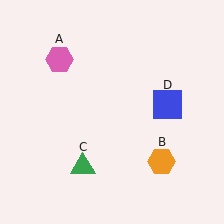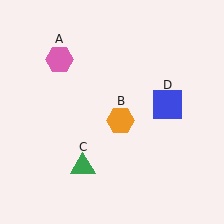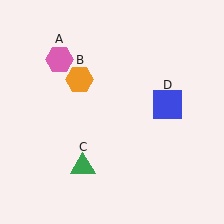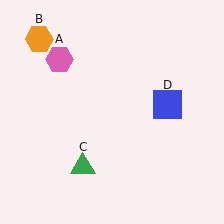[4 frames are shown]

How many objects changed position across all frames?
1 object changed position: orange hexagon (object B).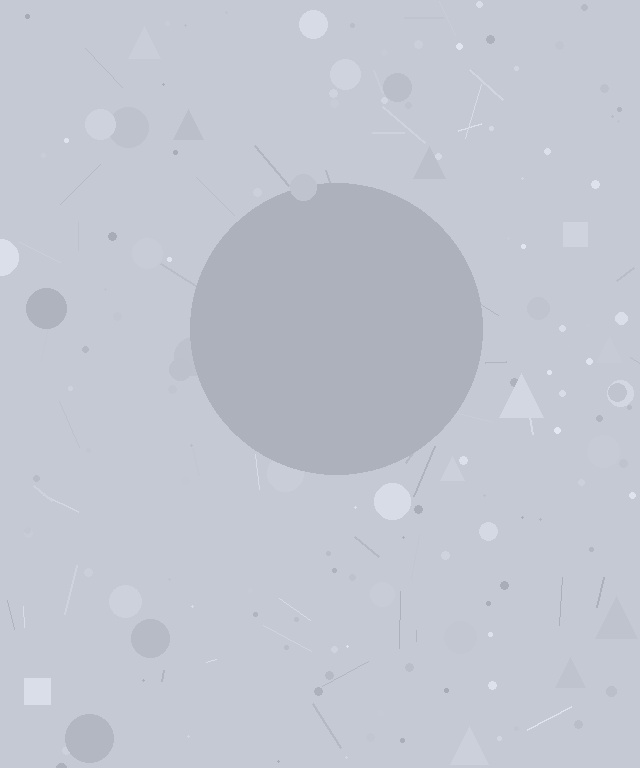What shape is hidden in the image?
A circle is hidden in the image.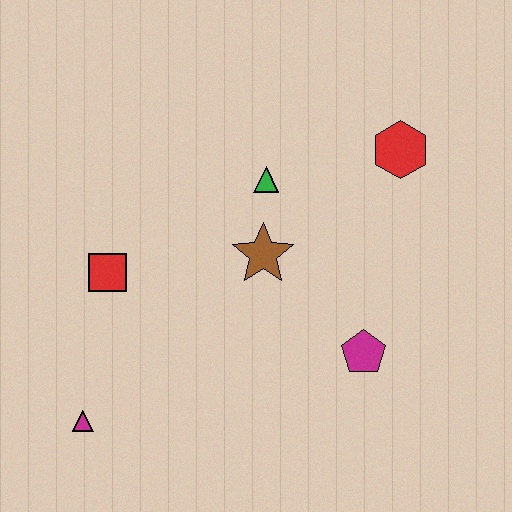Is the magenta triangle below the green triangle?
Yes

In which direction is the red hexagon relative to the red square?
The red hexagon is to the right of the red square.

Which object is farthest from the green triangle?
The magenta triangle is farthest from the green triangle.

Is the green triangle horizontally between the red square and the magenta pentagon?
Yes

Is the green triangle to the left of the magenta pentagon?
Yes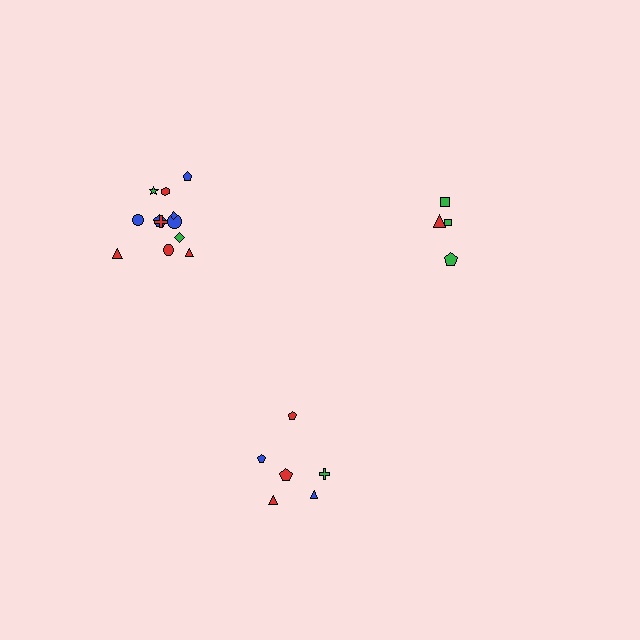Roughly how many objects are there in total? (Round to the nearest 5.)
Roughly 20 objects in total.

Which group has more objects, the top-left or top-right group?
The top-left group.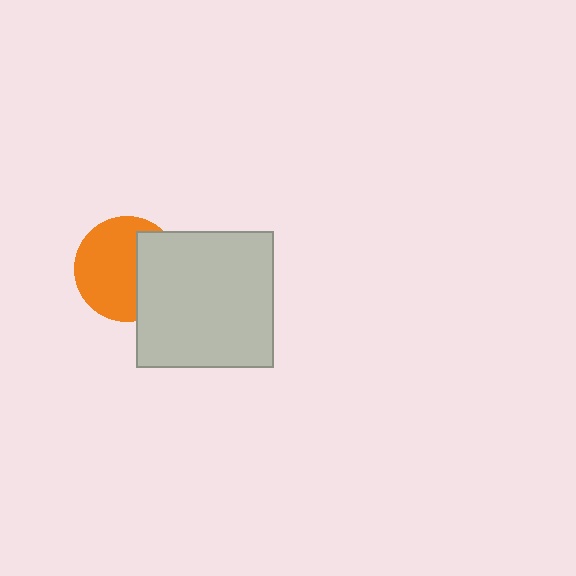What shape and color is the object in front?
The object in front is a light gray square.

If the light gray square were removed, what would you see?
You would see the complete orange circle.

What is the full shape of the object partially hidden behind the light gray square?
The partially hidden object is an orange circle.